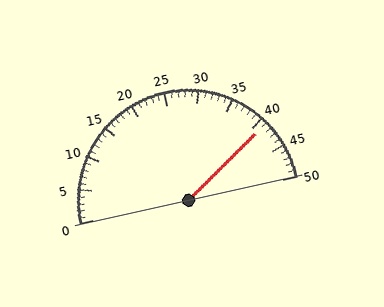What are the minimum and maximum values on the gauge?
The gauge ranges from 0 to 50.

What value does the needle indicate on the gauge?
The needle indicates approximately 41.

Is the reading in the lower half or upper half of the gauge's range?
The reading is in the upper half of the range (0 to 50).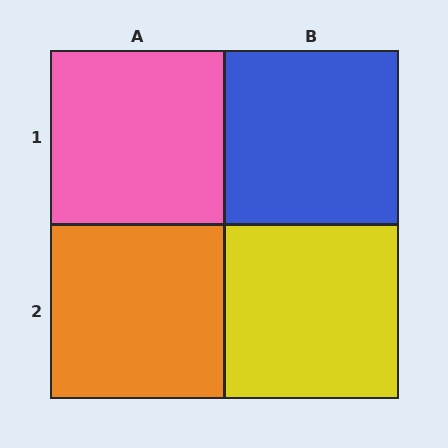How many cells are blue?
1 cell is blue.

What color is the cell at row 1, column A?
Pink.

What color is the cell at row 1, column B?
Blue.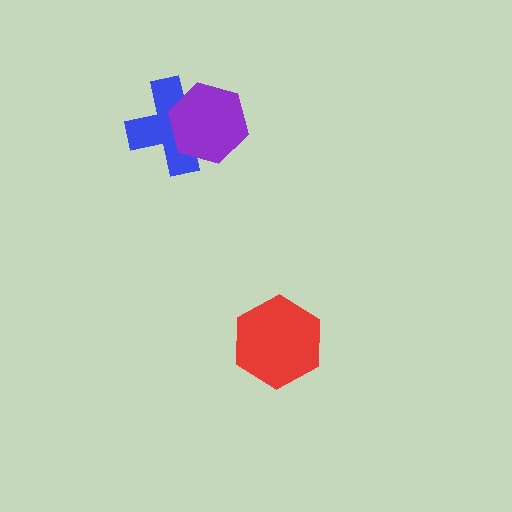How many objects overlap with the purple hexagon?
1 object overlaps with the purple hexagon.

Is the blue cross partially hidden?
Yes, it is partially covered by another shape.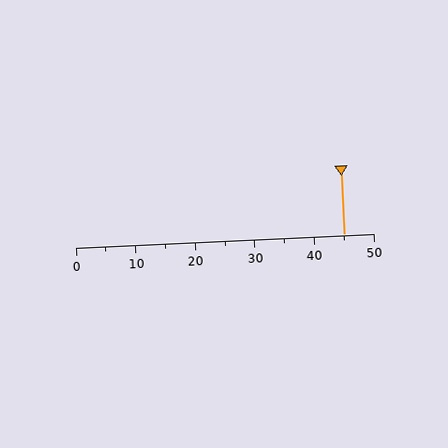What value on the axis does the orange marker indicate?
The marker indicates approximately 45.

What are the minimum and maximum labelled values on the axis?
The axis runs from 0 to 50.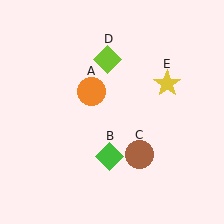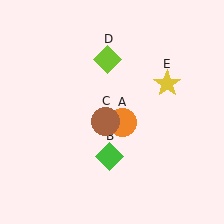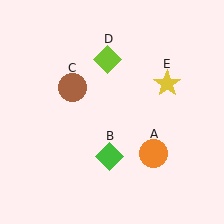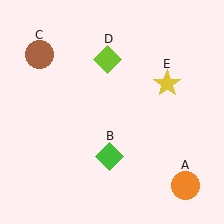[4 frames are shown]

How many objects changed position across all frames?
2 objects changed position: orange circle (object A), brown circle (object C).